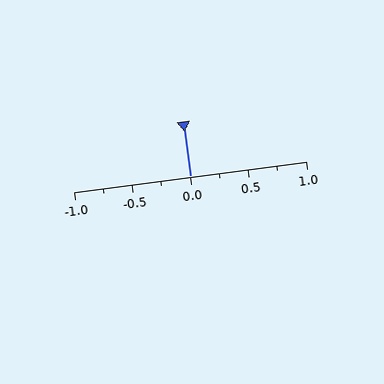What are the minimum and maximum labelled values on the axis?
The axis runs from -1.0 to 1.0.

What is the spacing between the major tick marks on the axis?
The major ticks are spaced 0.5 apart.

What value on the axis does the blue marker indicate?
The marker indicates approximately 0.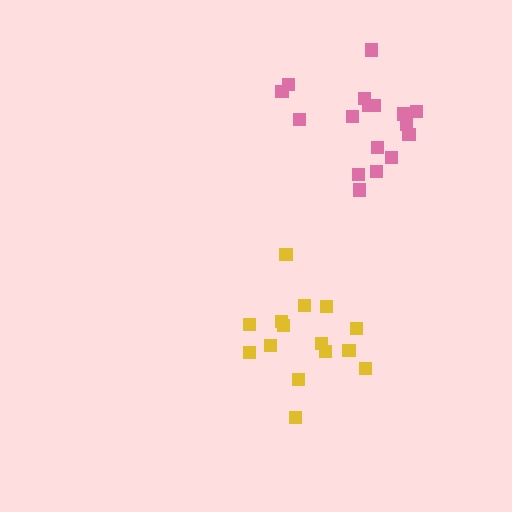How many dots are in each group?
Group 1: 15 dots, Group 2: 17 dots (32 total).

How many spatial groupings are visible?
There are 2 spatial groupings.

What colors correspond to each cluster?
The clusters are colored: yellow, pink.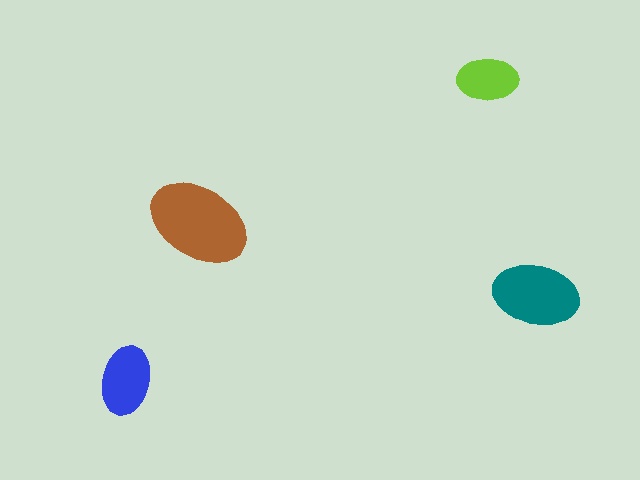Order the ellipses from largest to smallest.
the brown one, the teal one, the blue one, the lime one.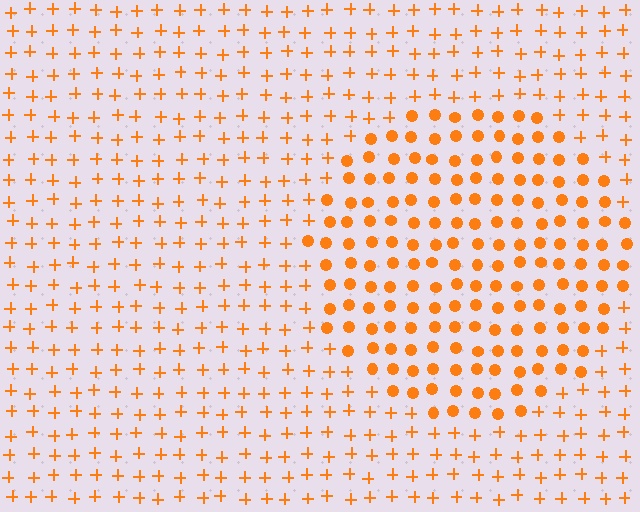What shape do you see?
I see a circle.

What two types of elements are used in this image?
The image uses circles inside the circle region and plus signs outside it.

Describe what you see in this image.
The image is filled with small orange elements arranged in a uniform grid. A circle-shaped region contains circles, while the surrounding area contains plus signs. The boundary is defined purely by the change in element shape.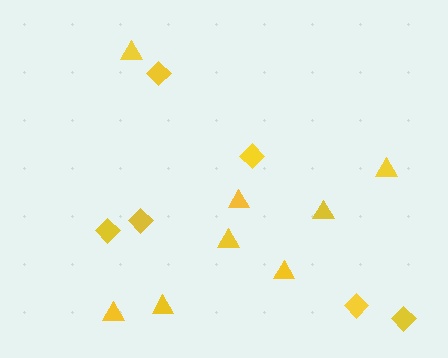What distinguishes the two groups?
There are 2 groups: one group of triangles (8) and one group of diamonds (6).